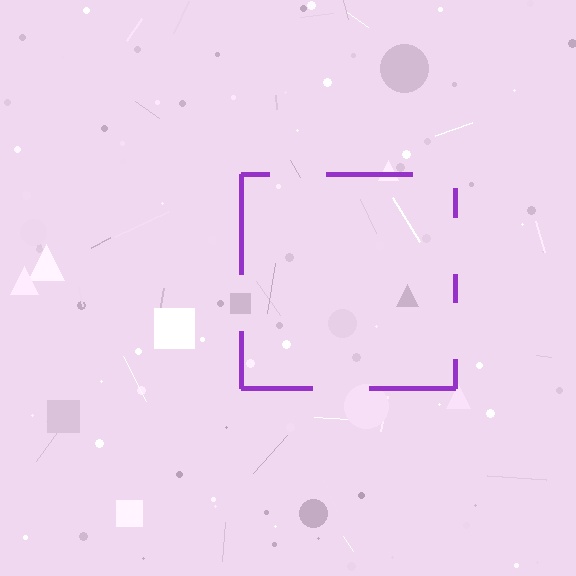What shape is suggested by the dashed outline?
The dashed outline suggests a square.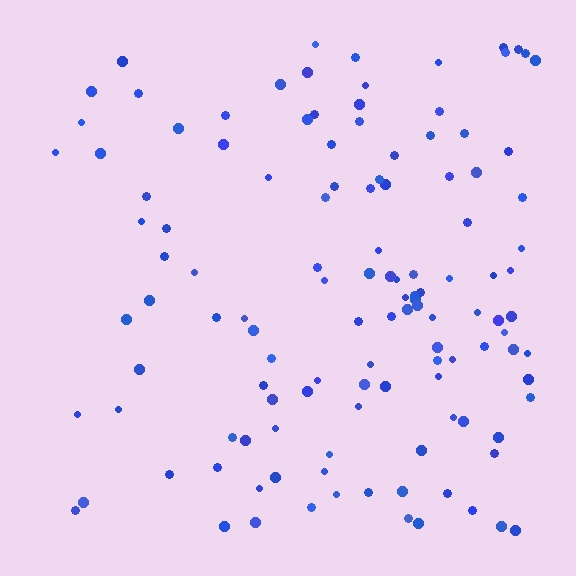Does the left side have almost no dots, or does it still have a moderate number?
Still a moderate number, just noticeably fewer than the right.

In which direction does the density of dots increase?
From left to right, with the right side densest.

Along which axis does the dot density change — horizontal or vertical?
Horizontal.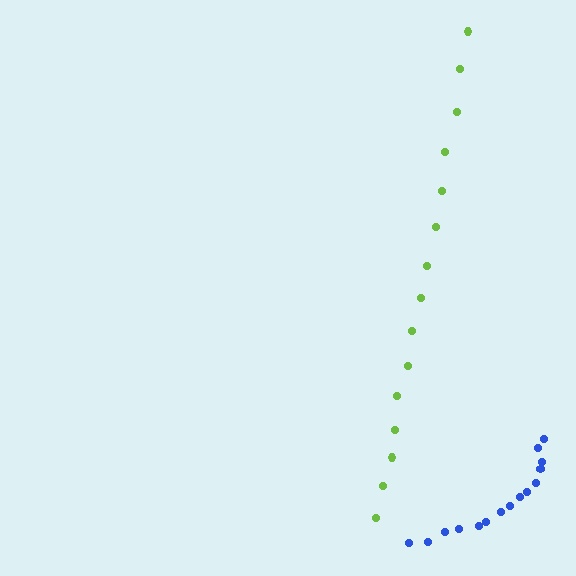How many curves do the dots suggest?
There are 2 distinct paths.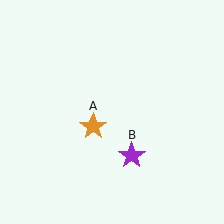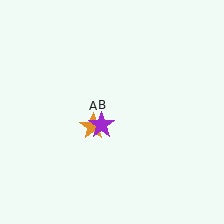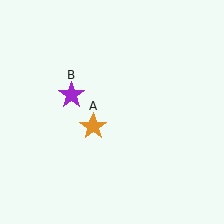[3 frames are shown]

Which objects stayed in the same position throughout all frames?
Orange star (object A) remained stationary.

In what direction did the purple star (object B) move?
The purple star (object B) moved up and to the left.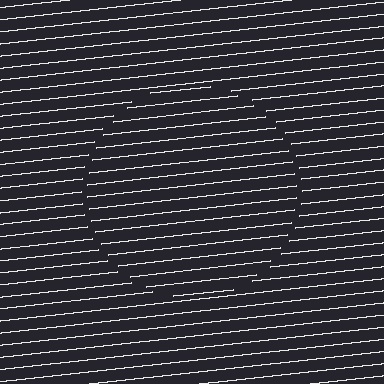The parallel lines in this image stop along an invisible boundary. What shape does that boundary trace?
An illusory circle. The interior of the shape contains the same grating, shifted by half a period — the contour is defined by the phase discontinuity where line-ends from the inner and outer gratings abut.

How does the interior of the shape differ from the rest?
The interior of the shape contains the same grating, shifted by half a period — the contour is defined by the phase discontinuity where line-ends from the inner and outer gratings abut.